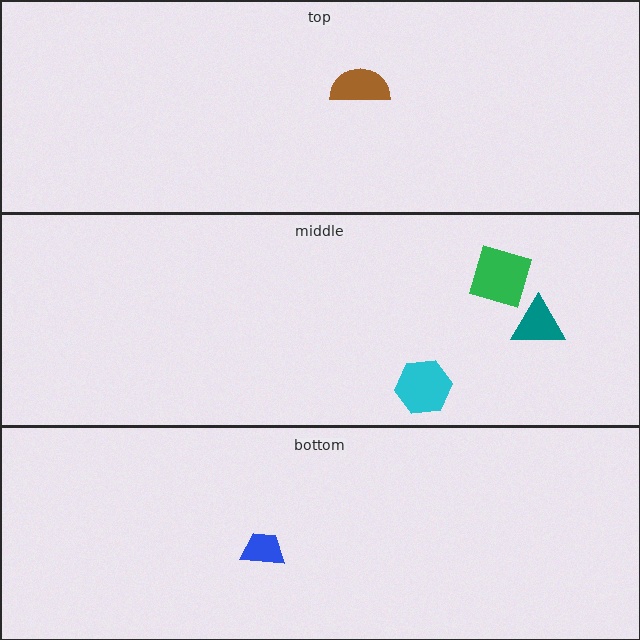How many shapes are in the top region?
1.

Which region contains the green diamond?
The middle region.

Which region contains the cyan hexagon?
The middle region.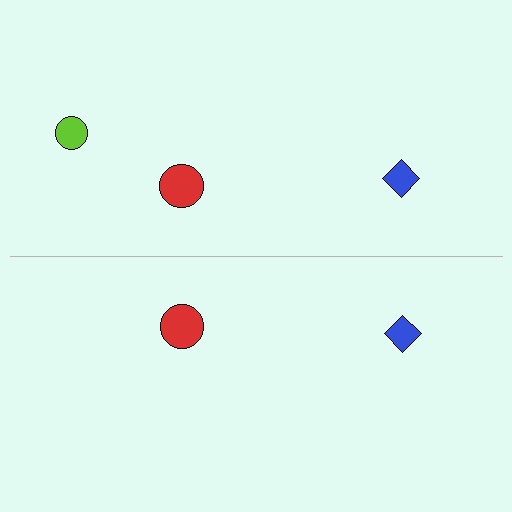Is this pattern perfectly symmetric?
No, the pattern is not perfectly symmetric. A lime circle is missing from the bottom side.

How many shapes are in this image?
There are 5 shapes in this image.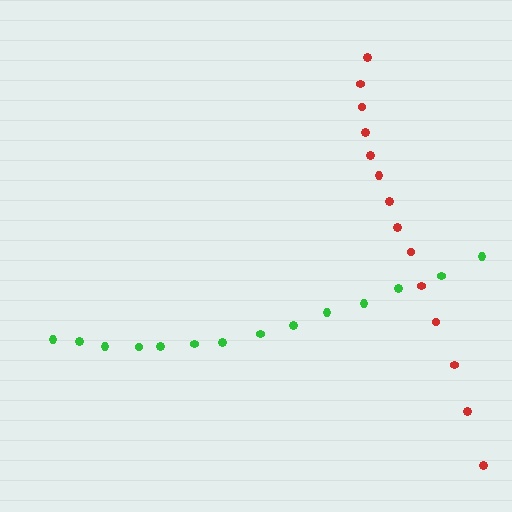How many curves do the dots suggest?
There are 2 distinct paths.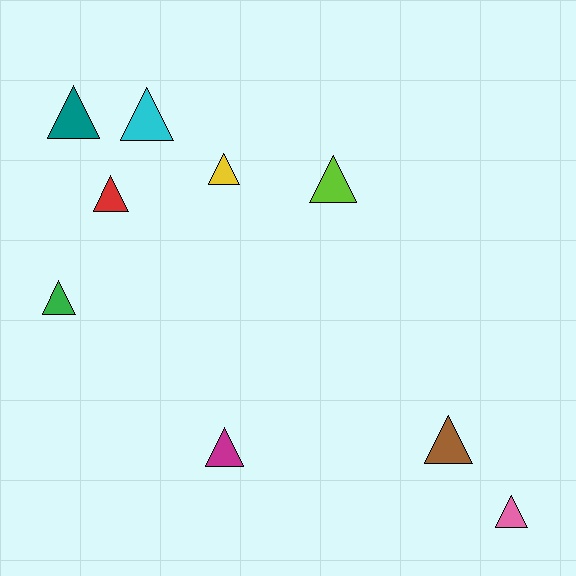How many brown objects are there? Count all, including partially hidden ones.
There is 1 brown object.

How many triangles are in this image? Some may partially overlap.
There are 9 triangles.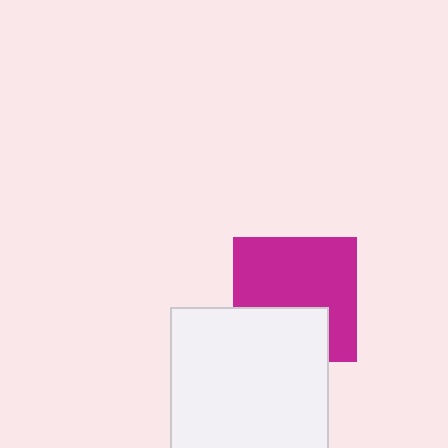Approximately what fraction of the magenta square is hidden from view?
Roughly 34% of the magenta square is hidden behind the white square.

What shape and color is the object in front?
The object in front is a white square.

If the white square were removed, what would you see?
You would see the complete magenta square.